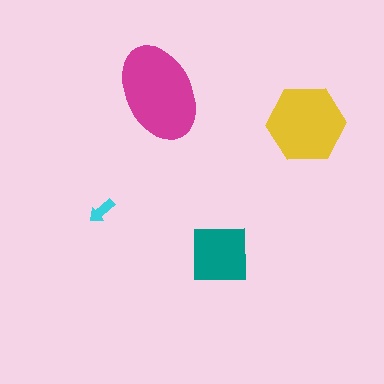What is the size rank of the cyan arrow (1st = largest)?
4th.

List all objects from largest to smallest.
The magenta ellipse, the yellow hexagon, the teal square, the cyan arrow.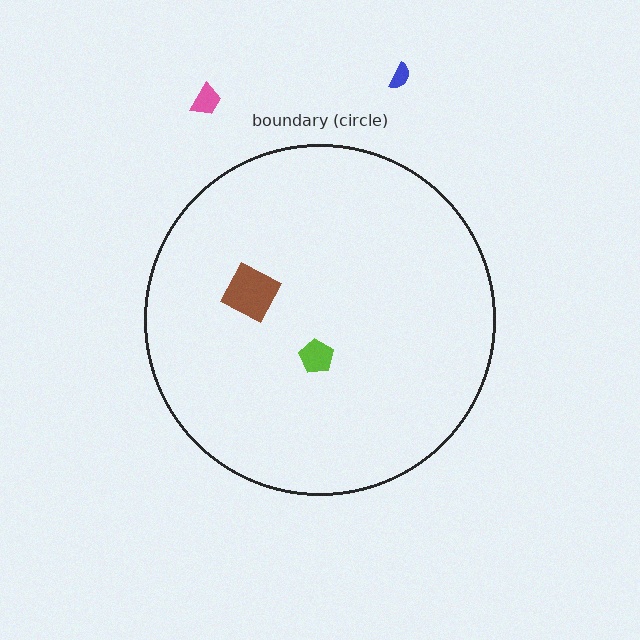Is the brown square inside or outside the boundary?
Inside.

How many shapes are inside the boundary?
2 inside, 2 outside.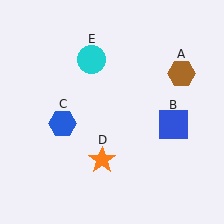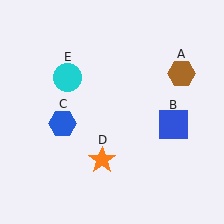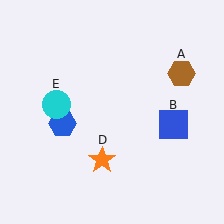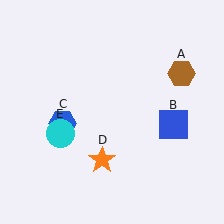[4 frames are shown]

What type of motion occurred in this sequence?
The cyan circle (object E) rotated counterclockwise around the center of the scene.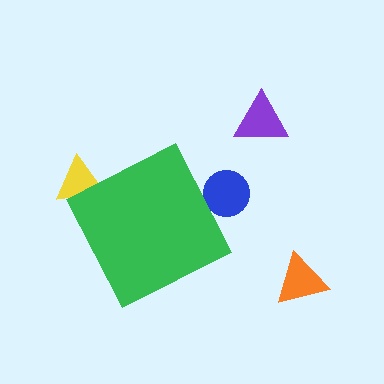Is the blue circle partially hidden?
Yes, the blue circle is partially hidden behind the green diamond.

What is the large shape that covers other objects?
A green diamond.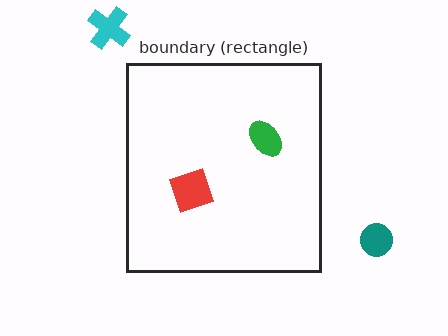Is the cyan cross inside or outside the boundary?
Outside.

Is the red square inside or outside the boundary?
Inside.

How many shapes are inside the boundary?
2 inside, 2 outside.